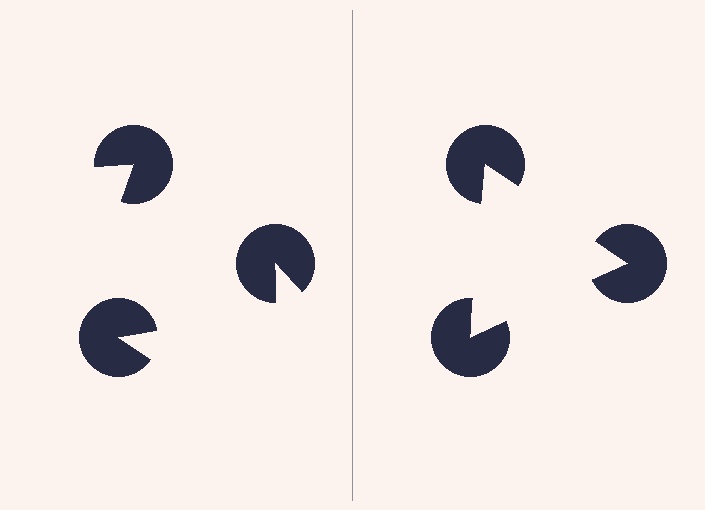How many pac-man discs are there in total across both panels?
6 — 3 on each side.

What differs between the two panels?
The pac-man discs are positioned identically on both sides; only the wedge orientations differ. On the right they align to a triangle; on the left they are misaligned.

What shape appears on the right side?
An illusory triangle.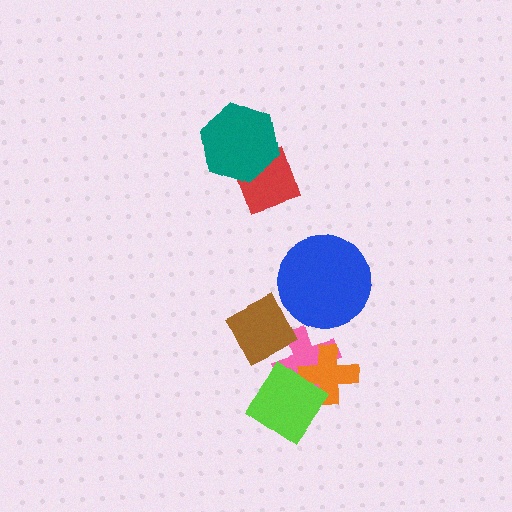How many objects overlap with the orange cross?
2 objects overlap with the orange cross.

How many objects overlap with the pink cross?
3 objects overlap with the pink cross.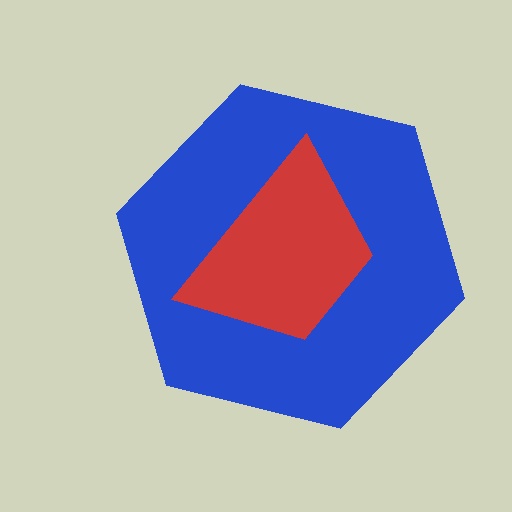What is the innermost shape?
The red trapezoid.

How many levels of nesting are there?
2.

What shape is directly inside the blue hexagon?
The red trapezoid.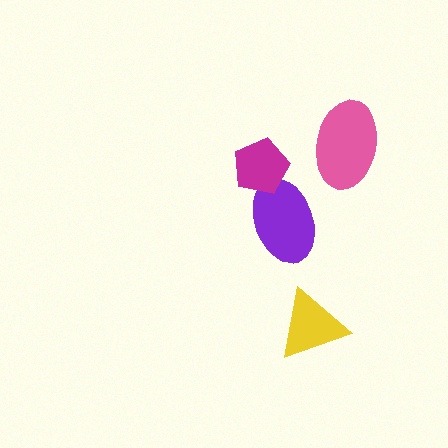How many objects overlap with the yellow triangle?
0 objects overlap with the yellow triangle.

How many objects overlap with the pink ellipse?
0 objects overlap with the pink ellipse.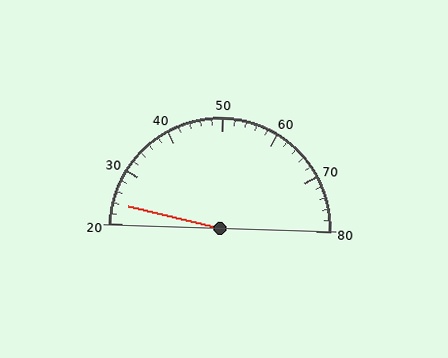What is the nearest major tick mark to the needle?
The nearest major tick mark is 20.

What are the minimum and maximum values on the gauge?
The gauge ranges from 20 to 80.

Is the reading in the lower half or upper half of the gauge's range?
The reading is in the lower half of the range (20 to 80).